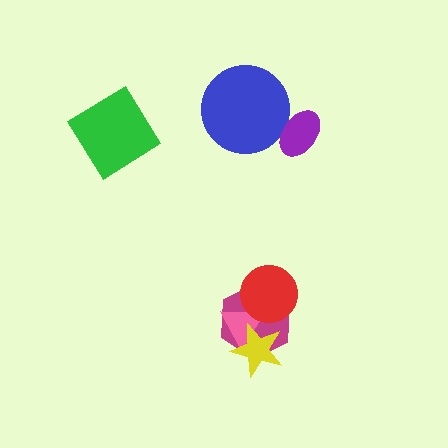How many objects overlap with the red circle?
2 objects overlap with the red circle.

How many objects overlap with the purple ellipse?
1 object overlaps with the purple ellipse.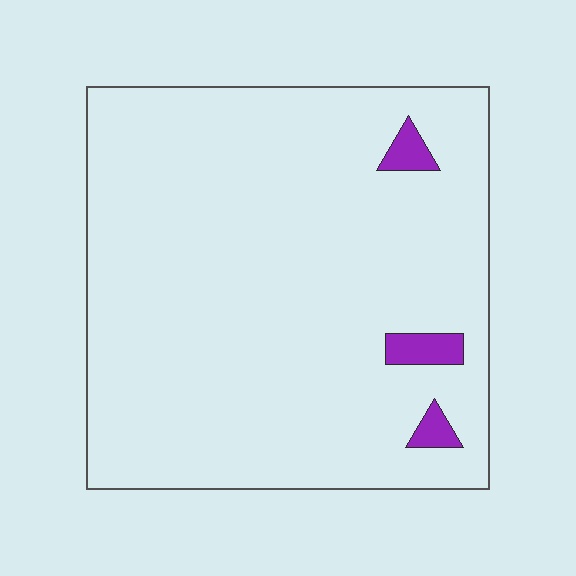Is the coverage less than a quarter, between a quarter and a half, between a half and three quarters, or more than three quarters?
Less than a quarter.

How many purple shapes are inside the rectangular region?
3.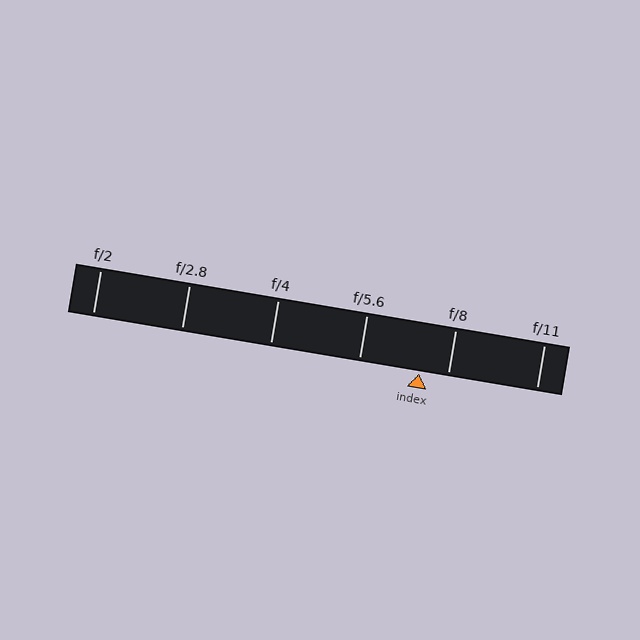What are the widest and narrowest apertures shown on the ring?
The widest aperture shown is f/2 and the narrowest is f/11.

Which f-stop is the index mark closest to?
The index mark is closest to f/8.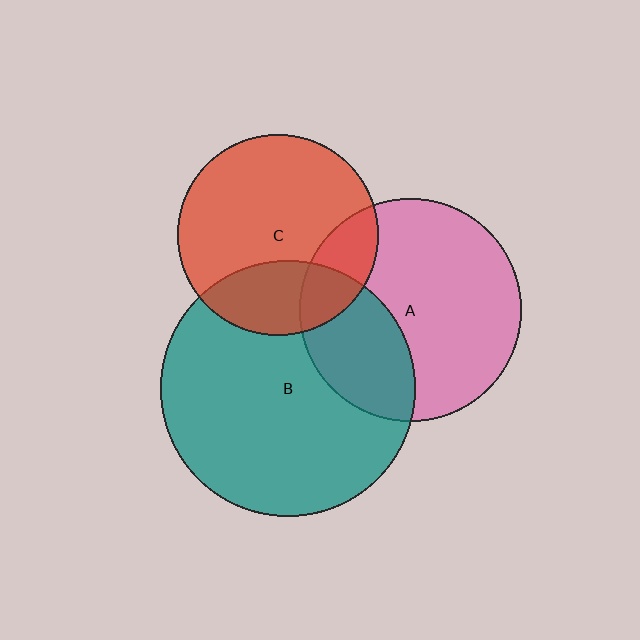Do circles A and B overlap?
Yes.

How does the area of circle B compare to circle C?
Approximately 1.6 times.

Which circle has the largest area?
Circle B (teal).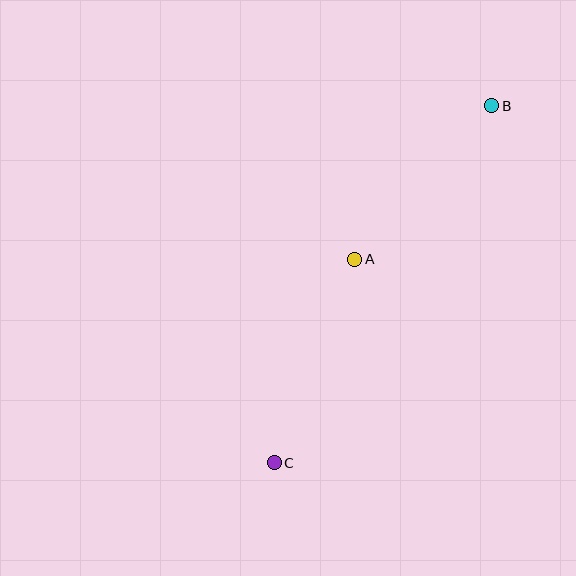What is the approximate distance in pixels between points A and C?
The distance between A and C is approximately 219 pixels.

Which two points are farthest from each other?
Points B and C are farthest from each other.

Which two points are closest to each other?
Points A and B are closest to each other.